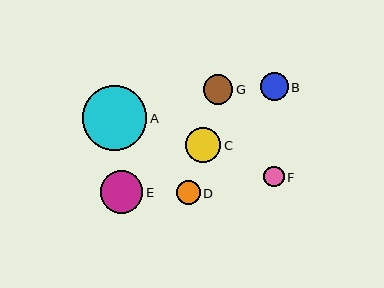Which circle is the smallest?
Circle F is the smallest with a size of approximately 20 pixels.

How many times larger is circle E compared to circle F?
Circle E is approximately 2.1 times the size of circle F.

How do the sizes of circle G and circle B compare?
Circle G and circle B are approximately the same size.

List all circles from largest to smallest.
From largest to smallest: A, E, C, G, B, D, F.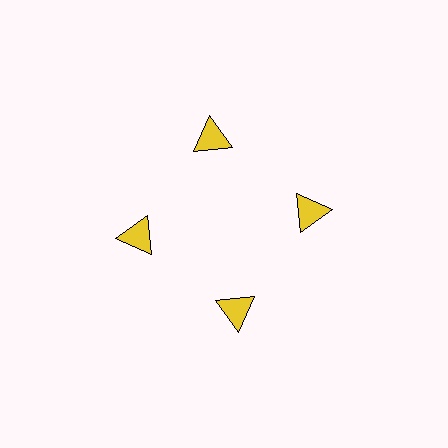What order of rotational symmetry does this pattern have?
This pattern has 4-fold rotational symmetry.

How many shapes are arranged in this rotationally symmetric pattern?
There are 4 shapes, arranged in 4 groups of 1.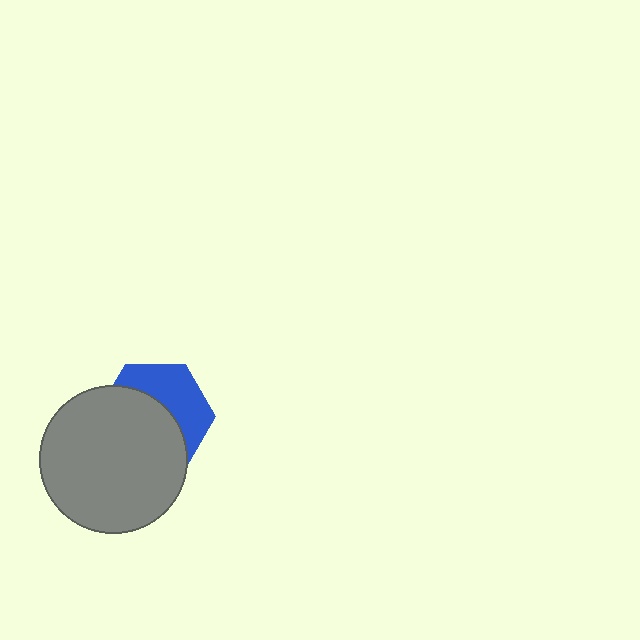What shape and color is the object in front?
The object in front is a gray circle.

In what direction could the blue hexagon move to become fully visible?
The blue hexagon could move toward the upper-right. That would shift it out from behind the gray circle entirely.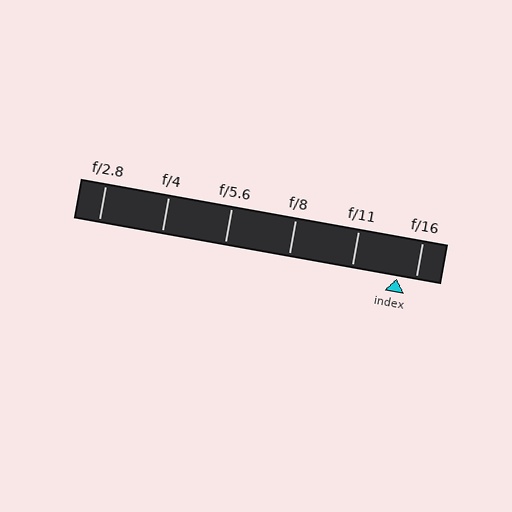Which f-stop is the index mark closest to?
The index mark is closest to f/16.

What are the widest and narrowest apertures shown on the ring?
The widest aperture shown is f/2.8 and the narrowest is f/16.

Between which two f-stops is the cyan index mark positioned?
The index mark is between f/11 and f/16.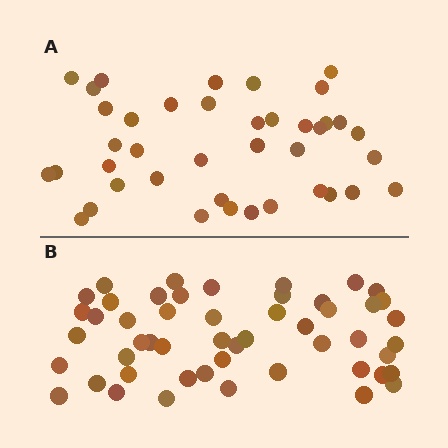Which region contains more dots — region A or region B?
Region B (the bottom region) has more dots.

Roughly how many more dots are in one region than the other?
Region B has roughly 12 or so more dots than region A.